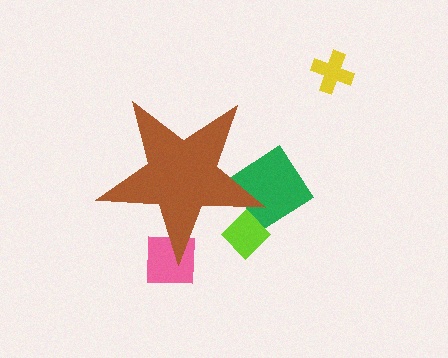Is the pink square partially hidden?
Yes, the pink square is partially hidden behind the brown star.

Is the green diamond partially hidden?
Yes, the green diamond is partially hidden behind the brown star.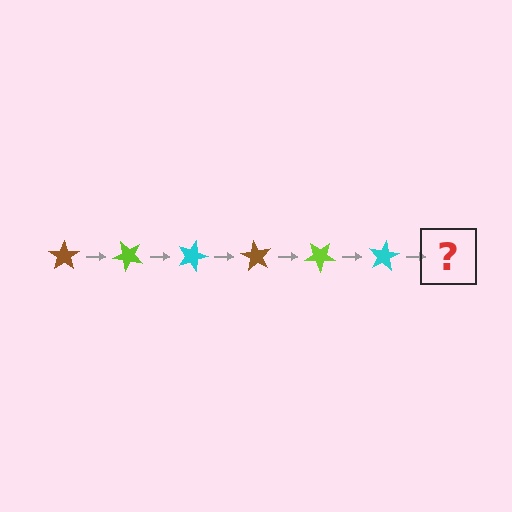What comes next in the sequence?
The next element should be a brown star, rotated 270 degrees from the start.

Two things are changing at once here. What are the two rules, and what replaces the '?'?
The two rules are that it rotates 45 degrees each step and the color cycles through brown, lime, and cyan. The '?' should be a brown star, rotated 270 degrees from the start.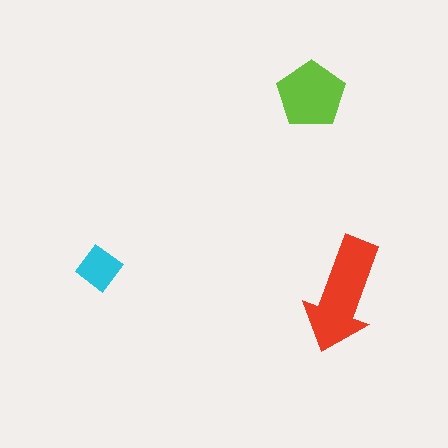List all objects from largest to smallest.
The red arrow, the lime pentagon, the cyan diamond.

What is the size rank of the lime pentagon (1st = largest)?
2nd.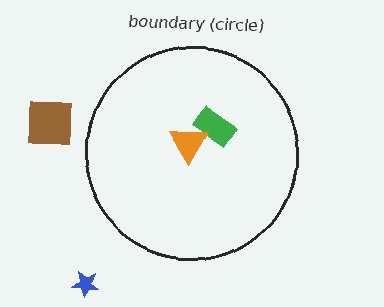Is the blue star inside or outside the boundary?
Outside.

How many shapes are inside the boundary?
2 inside, 2 outside.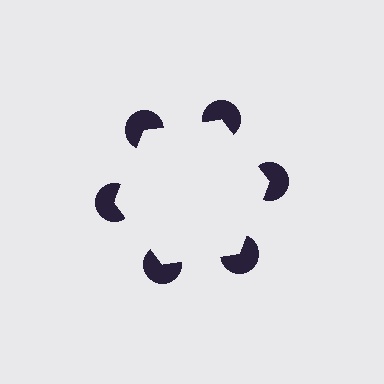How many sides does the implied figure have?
6 sides.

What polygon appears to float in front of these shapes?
An illusory hexagon — its edges are inferred from the aligned wedge cuts in the pac-man discs, not physically drawn.